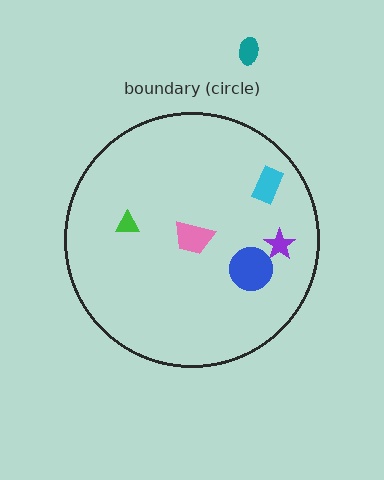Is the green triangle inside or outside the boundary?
Inside.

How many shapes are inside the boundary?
5 inside, 1 outside.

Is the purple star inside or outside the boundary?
Inside.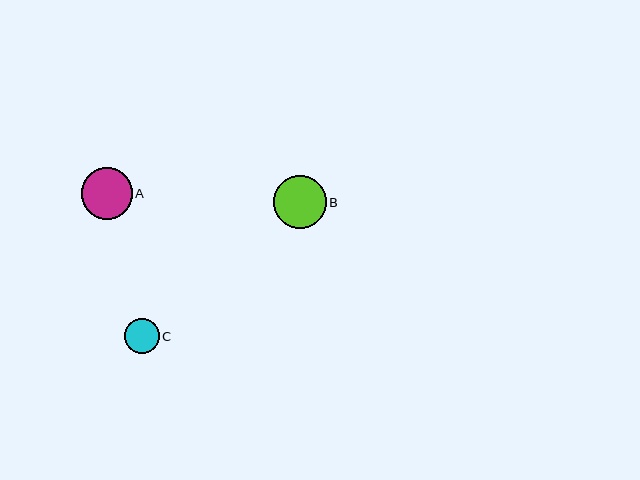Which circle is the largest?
Circle B is the largest with a size of approximately 53 pixels.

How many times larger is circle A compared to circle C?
Circle A is approximately 1.5 times the size of circle C.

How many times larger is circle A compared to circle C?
Circle A is approximately 1.5 times the size of circle C.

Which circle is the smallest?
Circle C is the smallest with a size of approximately 35 pixels.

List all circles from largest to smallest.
From largest to smallest: B, A, C.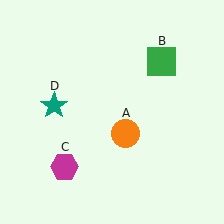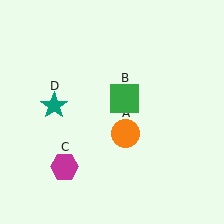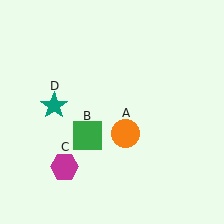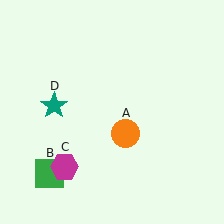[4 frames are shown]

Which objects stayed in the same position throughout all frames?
Orange circle (object A) and magenta hexagon (object C) and teal star (object D) remained stationary.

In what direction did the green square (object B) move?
The green square (object B) moved down and to the left.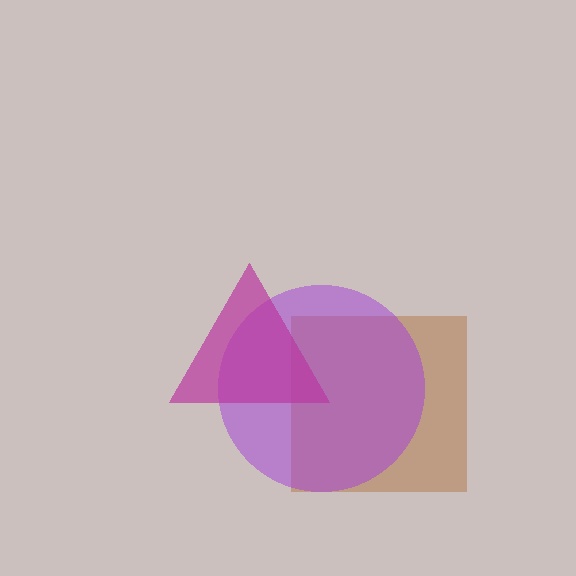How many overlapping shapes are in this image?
There are 3 overlapping shapes in the image.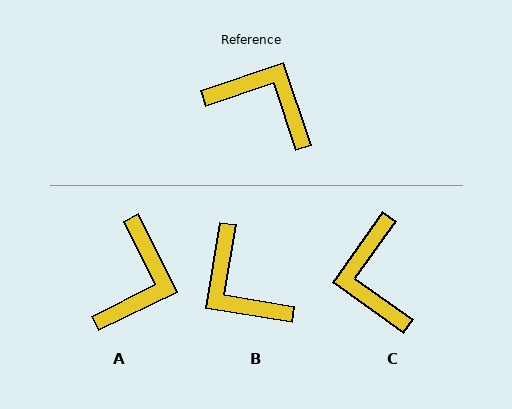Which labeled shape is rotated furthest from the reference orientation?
B, about 152 degrees away.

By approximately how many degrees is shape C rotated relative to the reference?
Approximately 126 degrees counter-clockwise.